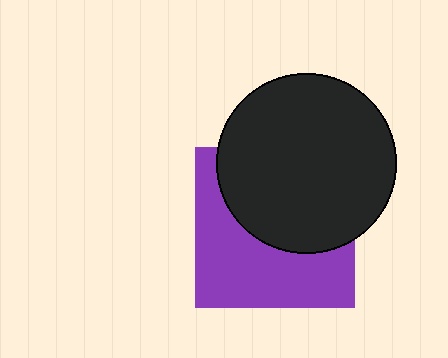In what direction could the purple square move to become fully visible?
The purple square could move down. That would shift it out from behind the black circle entirely.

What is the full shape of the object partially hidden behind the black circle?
The partially hidden object is a purple square.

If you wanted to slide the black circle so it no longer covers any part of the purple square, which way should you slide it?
Slide it up — that is the most direct way to separate the two shapes.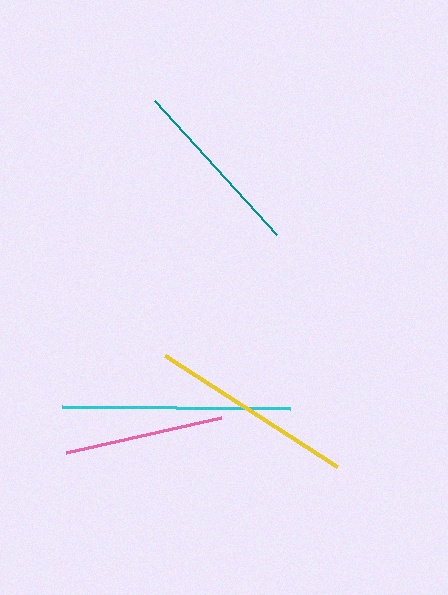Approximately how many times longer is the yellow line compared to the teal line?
The yellow line is approximately 1.1 times the length of the teal line.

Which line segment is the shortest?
The pink line is the shortest at approximately 160 pixels.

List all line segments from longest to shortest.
From longest to shortest: cyan, yellow, teal, pink.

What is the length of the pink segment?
The pink segment is approximately 160 pixels long.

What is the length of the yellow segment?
The yellow segment is approximately 204 pixels long.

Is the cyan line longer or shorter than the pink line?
The cyan line is longer than the pink line.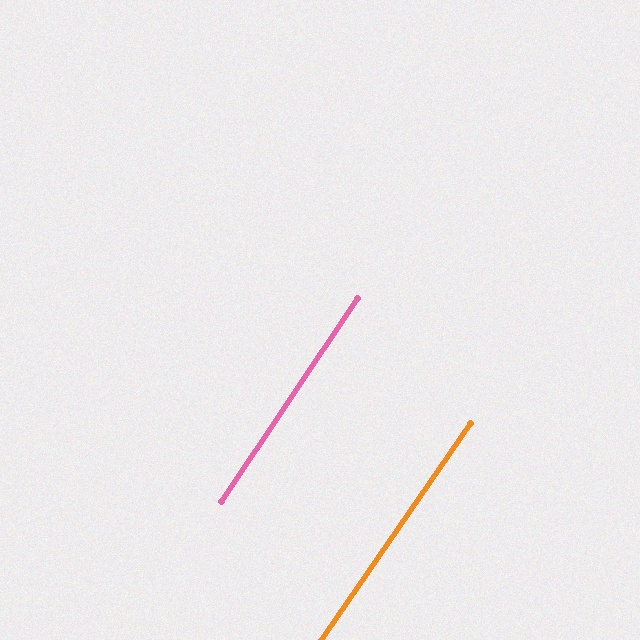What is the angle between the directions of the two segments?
Approximately 1 degree.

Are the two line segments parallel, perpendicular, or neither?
Parallel — their directions differ by only 0.8°.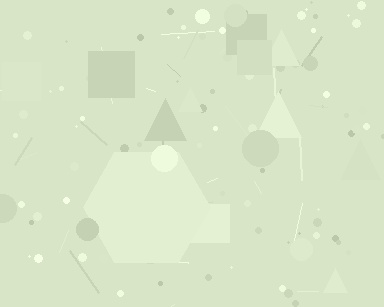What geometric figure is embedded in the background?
A hexagon is embedded in the background.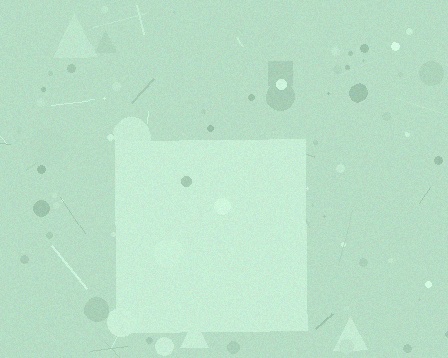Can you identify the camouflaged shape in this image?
The camouflaged shape is a square.